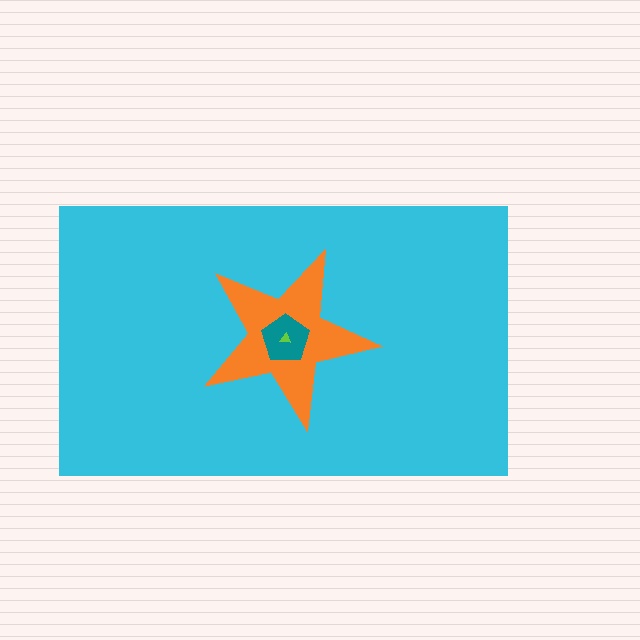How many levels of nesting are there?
4.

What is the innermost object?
The lime triangle.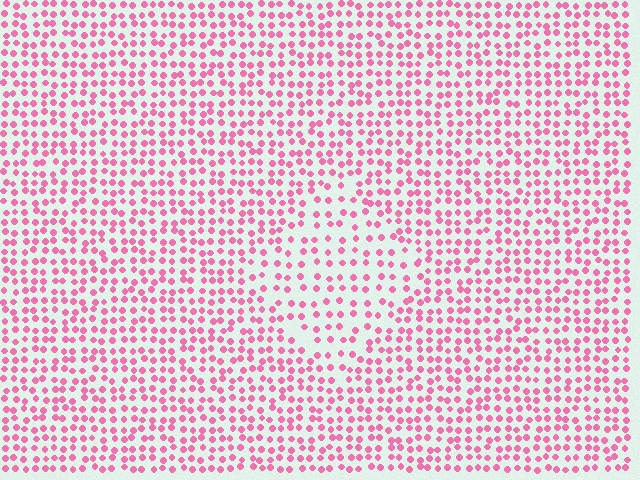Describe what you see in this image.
The image contains small pink elements arranged at two different densities. A diamond-shaped region is visible where the elements are less densely packed than the surrounding area.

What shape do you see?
I see a diamond.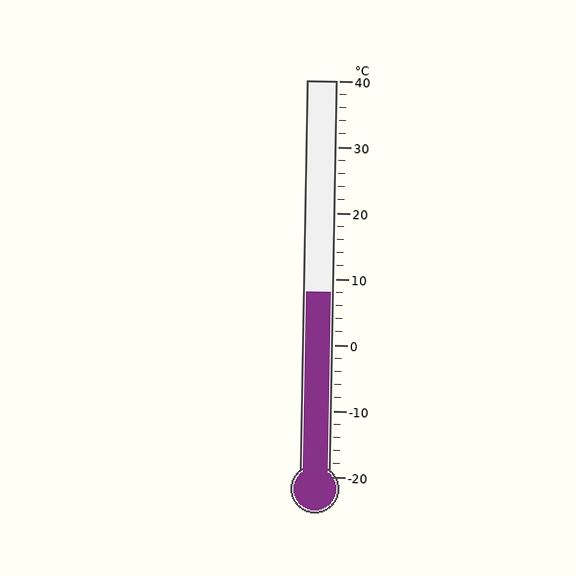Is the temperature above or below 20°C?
The temperature is below 20°C.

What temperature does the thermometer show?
The thermometer shows approximately 8°C.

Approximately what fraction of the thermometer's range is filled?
The thermometer is filled to approximately 45% of its range.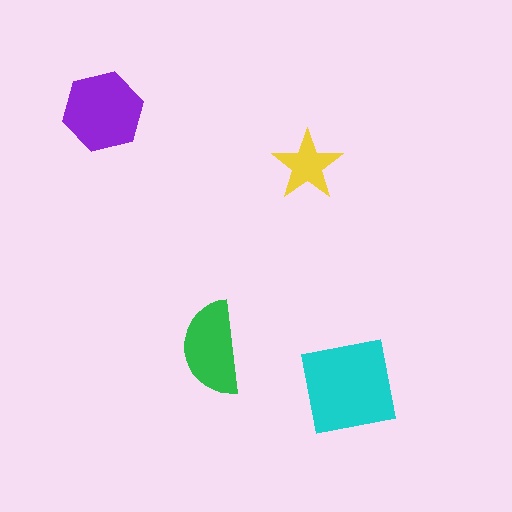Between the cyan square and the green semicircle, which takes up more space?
The cyan square.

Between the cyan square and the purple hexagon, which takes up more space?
The cyan square.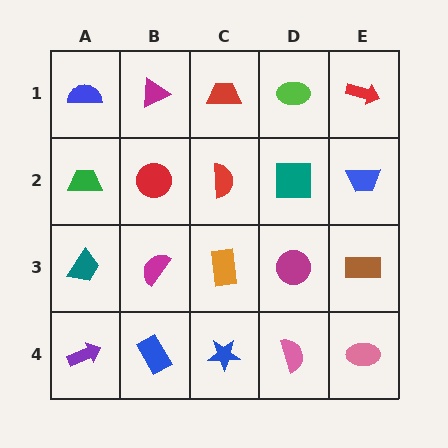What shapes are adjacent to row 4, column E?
A brown rectangle (row 3, column E), a pink semicircle (row 4, column D).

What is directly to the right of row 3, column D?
A brown rectangle.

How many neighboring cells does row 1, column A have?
2.